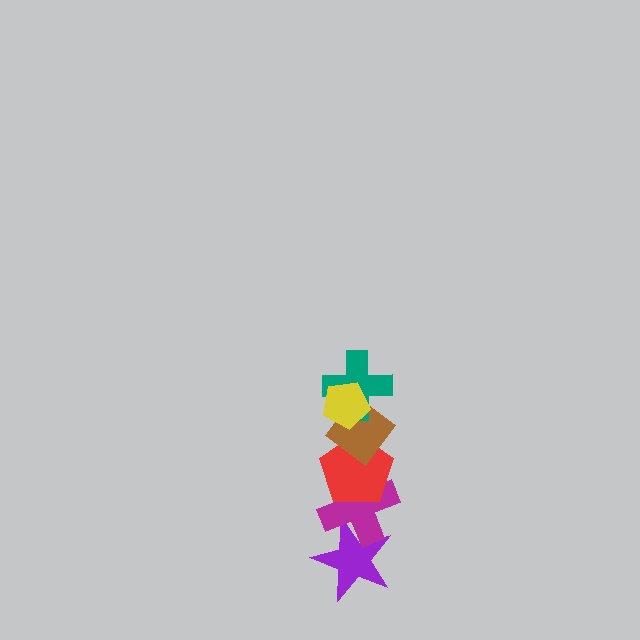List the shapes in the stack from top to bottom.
From top to bottom: the yellow pentagon, the teal cross, the brown diamond, the red pentagon, the magenta cross, the purple star.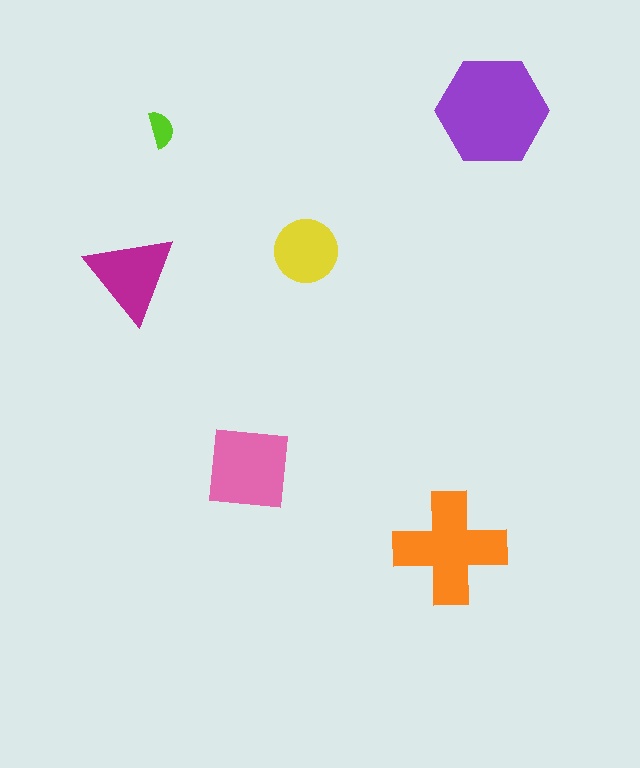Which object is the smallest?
The lime semicircle.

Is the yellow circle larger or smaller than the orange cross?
Smaller.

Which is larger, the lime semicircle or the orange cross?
The orange cross.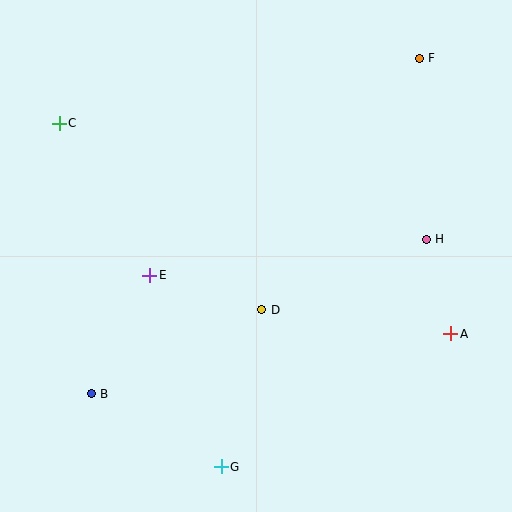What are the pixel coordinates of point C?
Point C is at (59, 123).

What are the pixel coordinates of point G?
Point G is at (221, 467).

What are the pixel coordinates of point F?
Point F is at (419, 58).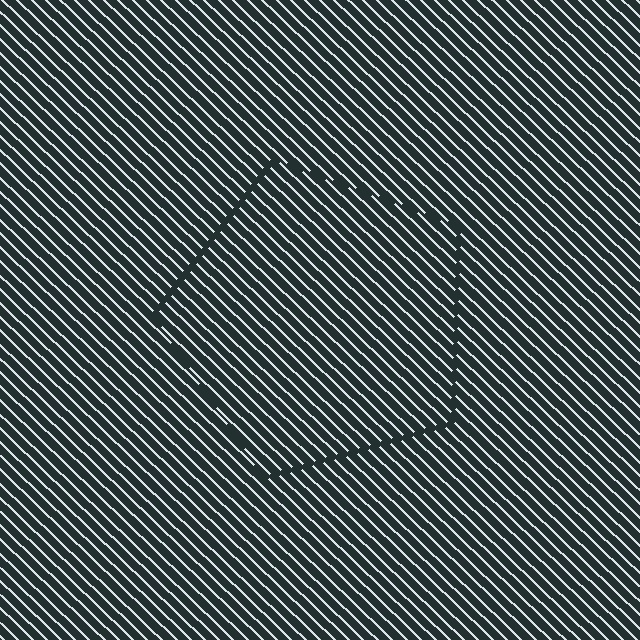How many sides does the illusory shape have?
5 sides — the line-ends trace a pentagon.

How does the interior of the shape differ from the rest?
The interior of the shape contains the same grating, shifted by half a period — the contour is defined by the phase discontinuity where line-ends from the inner and outer gratings abut.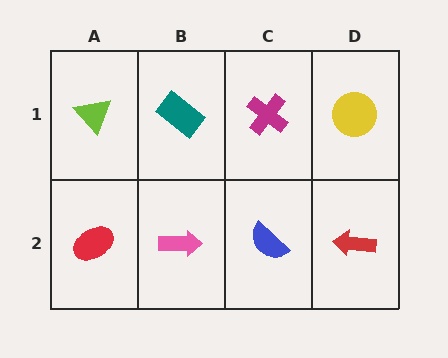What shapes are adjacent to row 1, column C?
A blue semicircle (row 2, column C), a teal rectangle (row 1, column B), a yellow circle (row 1, column D).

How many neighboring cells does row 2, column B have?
3.